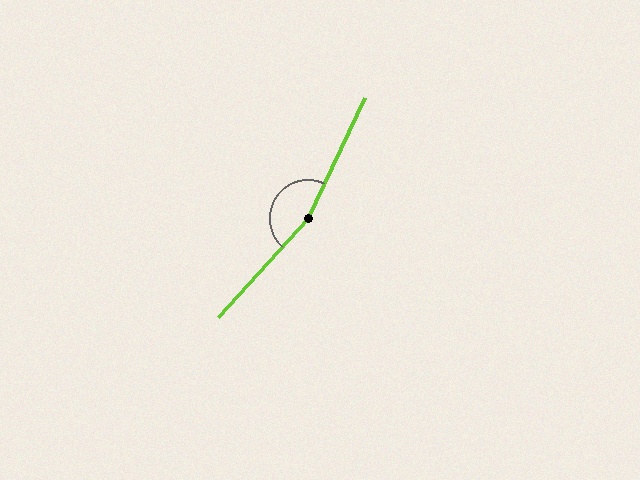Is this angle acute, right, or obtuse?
It is obtuse.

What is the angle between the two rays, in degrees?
Approximately 163 degrees.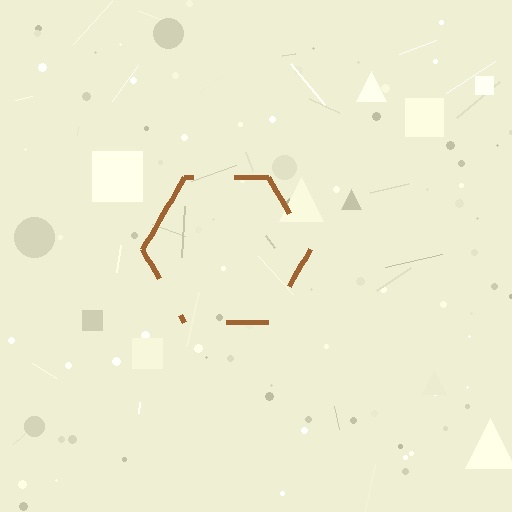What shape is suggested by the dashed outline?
The dashed outline suggests a hexagon.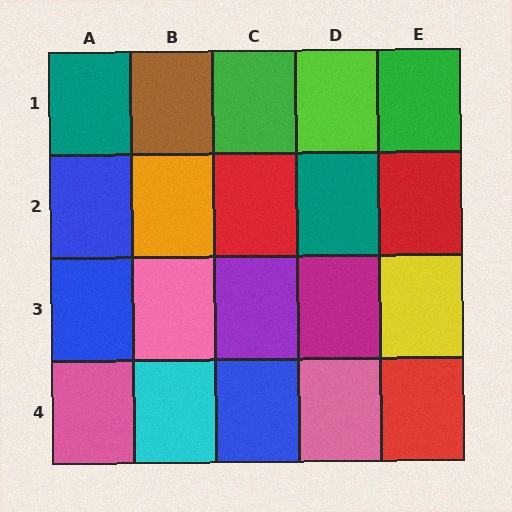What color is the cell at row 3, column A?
Blue.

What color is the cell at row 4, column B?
Cyan.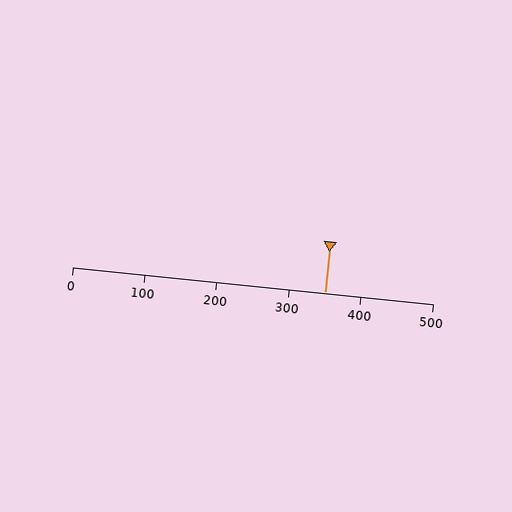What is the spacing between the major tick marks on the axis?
The major ticks are spaced 100 apart.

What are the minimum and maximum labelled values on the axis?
The axis runs from 0 to 500.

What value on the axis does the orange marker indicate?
The marker indicates approximately 350.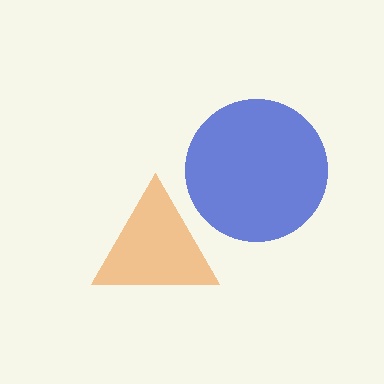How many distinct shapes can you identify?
There are 2 distinct shapes: a blue circle, an orange triangle.